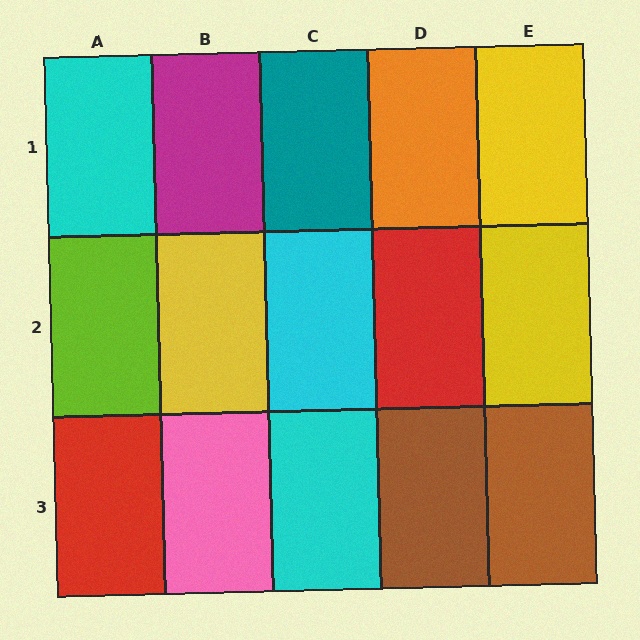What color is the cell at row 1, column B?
Magenta.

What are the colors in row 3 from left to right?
Red, pink, cyan, brown, brown.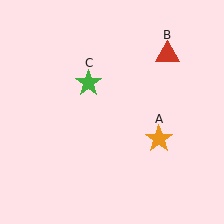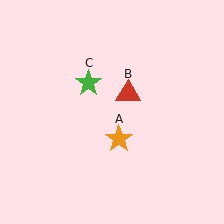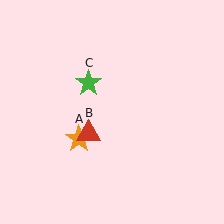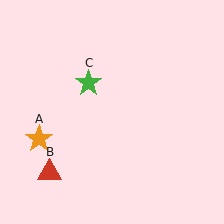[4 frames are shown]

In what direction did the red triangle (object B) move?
The red triangle (object B) moved down and to the left.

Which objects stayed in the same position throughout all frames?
Green star (object C) remained stationary.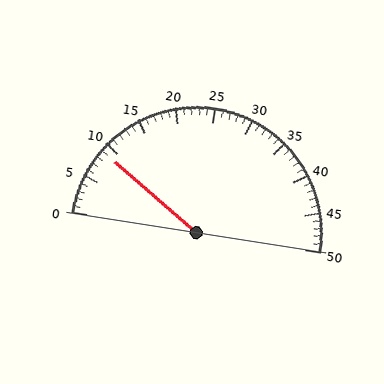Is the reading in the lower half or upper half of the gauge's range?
The reading is in the lower half of the range (0 to 50).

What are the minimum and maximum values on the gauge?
The gauge ranges from 0 to 50.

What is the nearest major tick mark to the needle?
The nearest major tick mark is 10.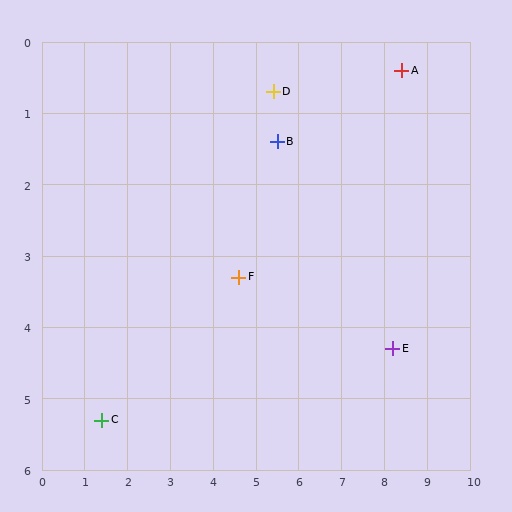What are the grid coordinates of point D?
Point D is at approximately (5.4, 0.7).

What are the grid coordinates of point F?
Point F is at approximately (4.6, 3.3).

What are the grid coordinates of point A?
Point A is at approximately (8.4, 0.4).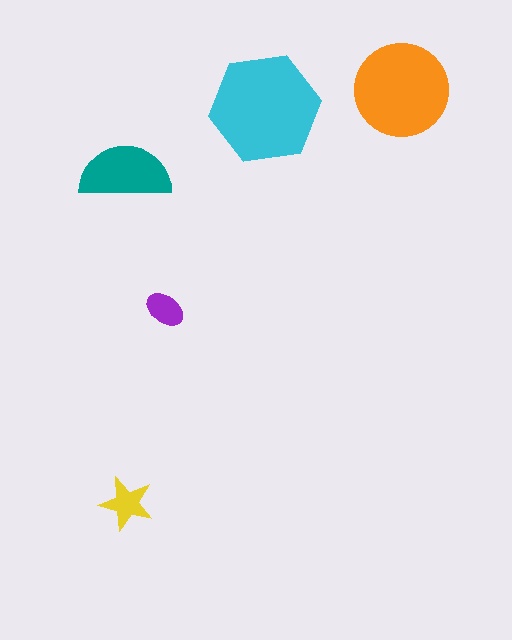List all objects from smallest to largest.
The purple ellipse, the yellow star, the teal semicircle, the orange circle, the cyan hexagon.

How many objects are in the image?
There are 5 objects in the image.